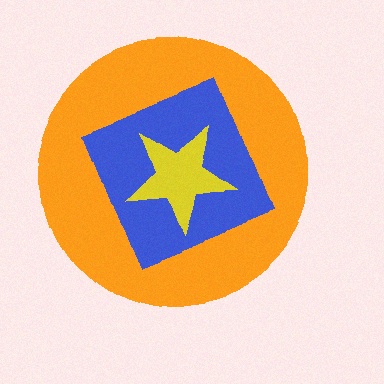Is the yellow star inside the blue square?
Yes.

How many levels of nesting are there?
3.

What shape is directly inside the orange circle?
The blue square.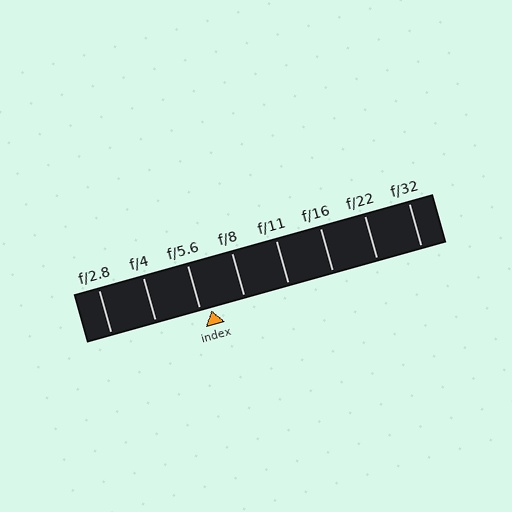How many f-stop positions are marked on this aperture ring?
There are 8 f-stop positions marked.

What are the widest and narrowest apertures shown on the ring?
The widest aperture shown is f/2.8 and the narrowest is f/32.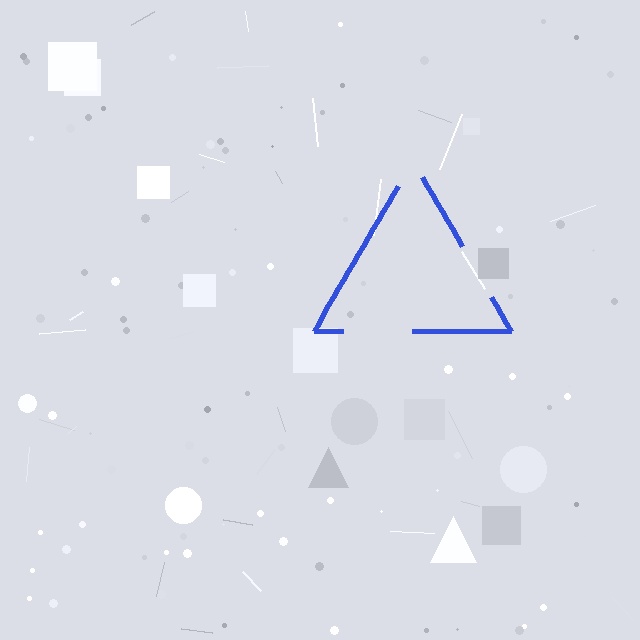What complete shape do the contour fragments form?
The contour fragments form a triangle.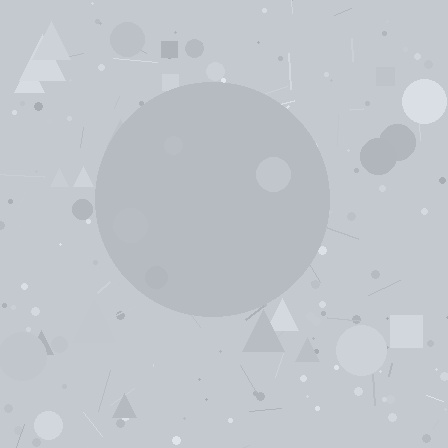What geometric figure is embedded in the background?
A circle is embedded in the background.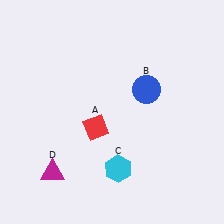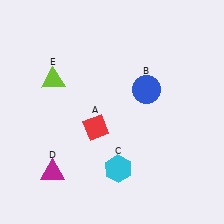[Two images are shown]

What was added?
A lime triangle (E) was added in Image 2.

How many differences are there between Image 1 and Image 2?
There is 1 difference between the two images.